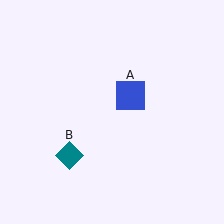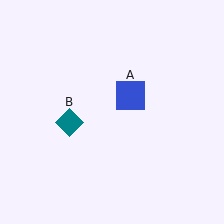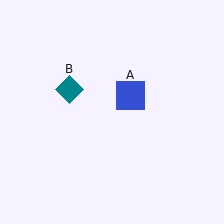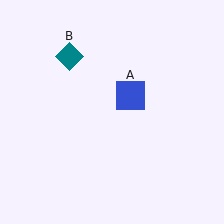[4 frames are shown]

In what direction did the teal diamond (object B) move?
The teal diamond (object B) moved up.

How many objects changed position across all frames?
1 object changed position: teal diamond (object B).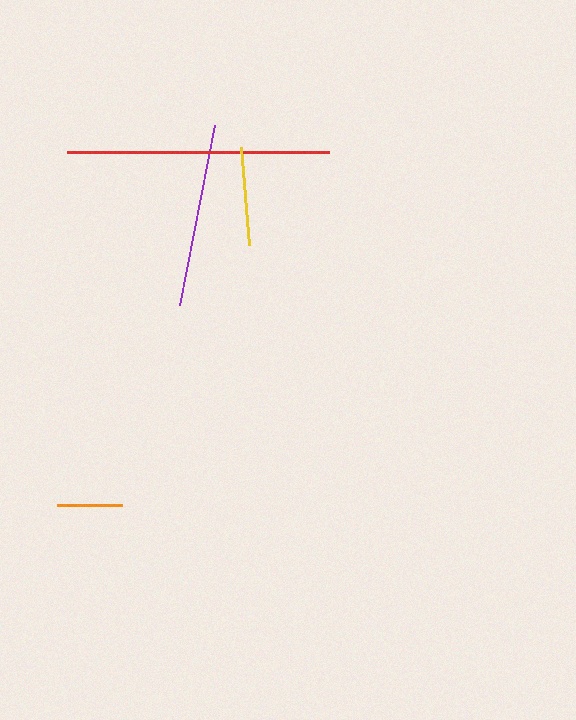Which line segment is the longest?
The red line is the longest at approximately 263 pixels.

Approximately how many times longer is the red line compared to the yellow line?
The red line is approximately 2.7 times the length of the yellow line.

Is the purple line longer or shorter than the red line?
The red line is longer than the purple line.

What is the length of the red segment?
The red segment is approximately 263 pixels long.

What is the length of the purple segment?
The purple segment is approximately 183 pixels long.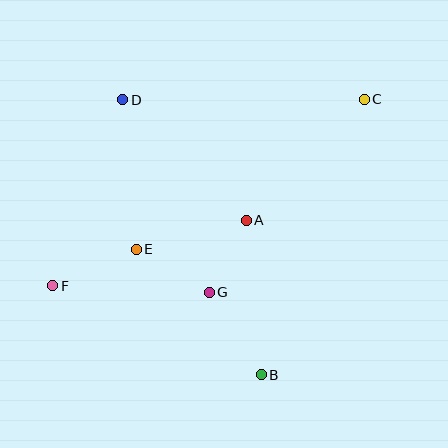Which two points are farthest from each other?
Points C and F are farthest from each other.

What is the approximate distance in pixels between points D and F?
The distance between D and F is approximately 199 pixels.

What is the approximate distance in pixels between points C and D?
The distance between C and D is approximately 242 pixels.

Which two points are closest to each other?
Points A and G are closest to each other.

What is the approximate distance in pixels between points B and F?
The distance between B and F is approximately 226 pixels.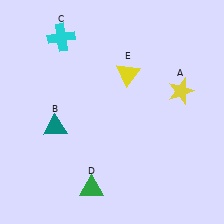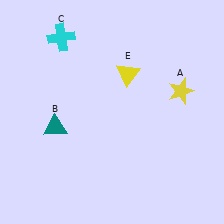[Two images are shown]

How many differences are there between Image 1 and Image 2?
There is 1 difference between the two images.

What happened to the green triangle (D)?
The green triangle (D) was removed in Image 2. It was in the bottom-left area of Image 1.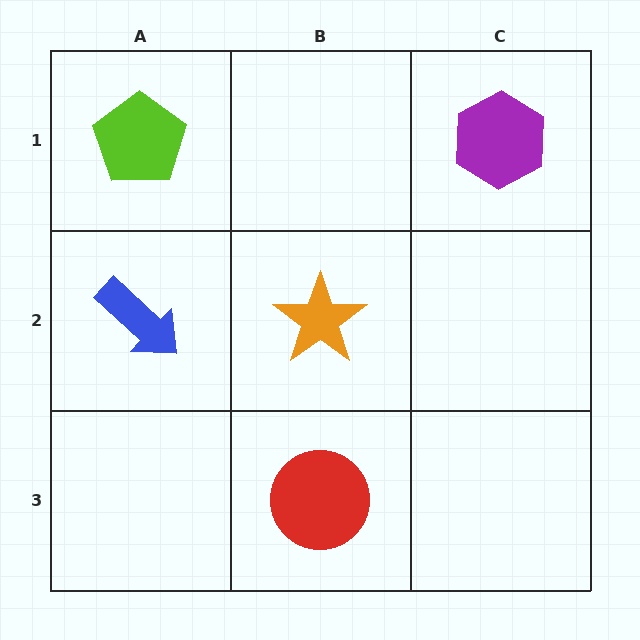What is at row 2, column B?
An orange star.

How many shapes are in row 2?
2 shapes.